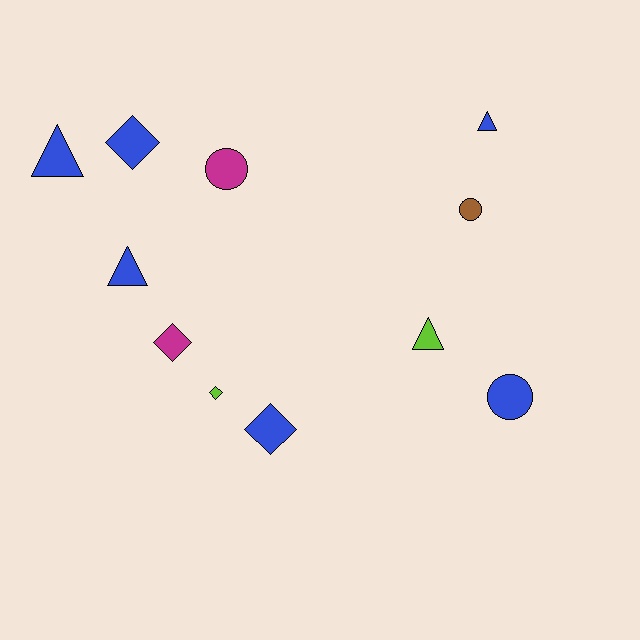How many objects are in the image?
There are 11 objects.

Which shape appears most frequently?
Triangle, with 4 objects.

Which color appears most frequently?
Blue, with 6 objects.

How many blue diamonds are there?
There are 2 blue diamonds.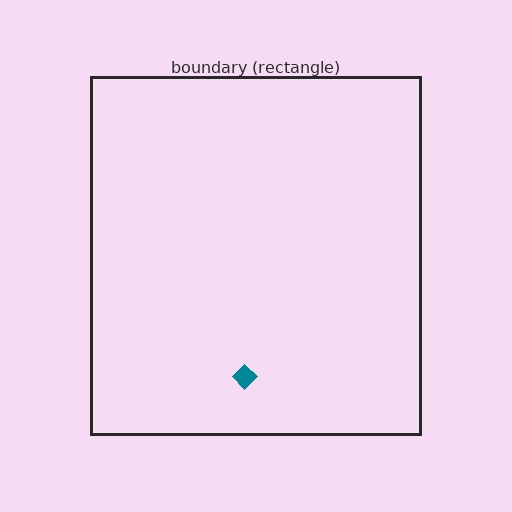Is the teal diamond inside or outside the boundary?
Inside.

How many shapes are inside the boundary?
1 inside, 0 outside.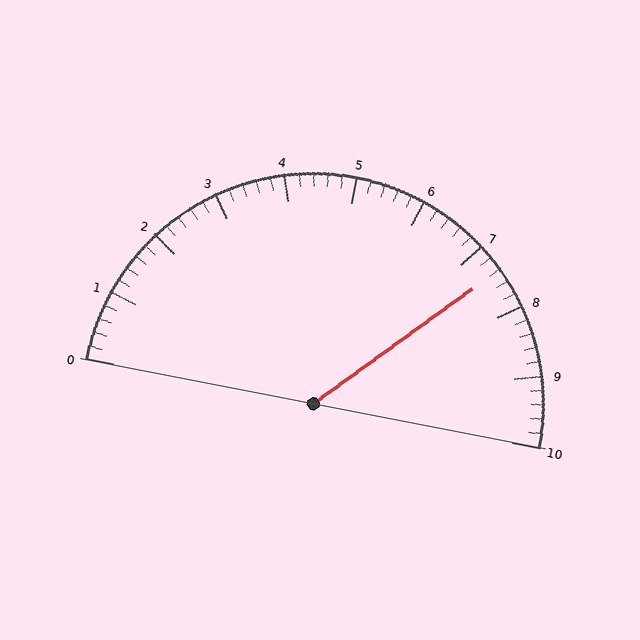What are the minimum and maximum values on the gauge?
The gauge ranges from 0 to 10.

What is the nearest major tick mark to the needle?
The nearest major tick mark is 7.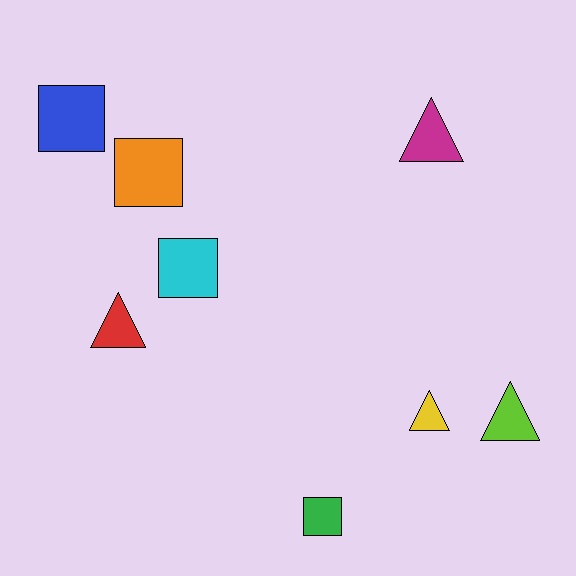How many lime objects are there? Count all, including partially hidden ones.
There is 1 lime object.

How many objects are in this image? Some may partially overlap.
There are 8 objects.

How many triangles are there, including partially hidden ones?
There are 4 triangles.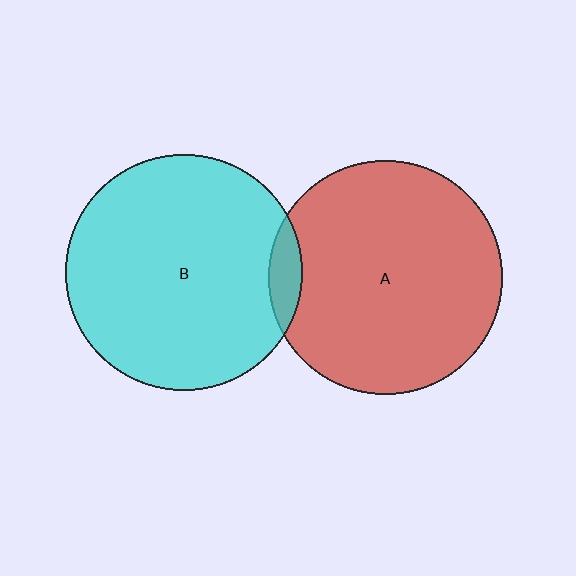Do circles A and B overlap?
Yes.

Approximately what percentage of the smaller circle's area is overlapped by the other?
Approximately 5%.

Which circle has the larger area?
Circle B (cyan).